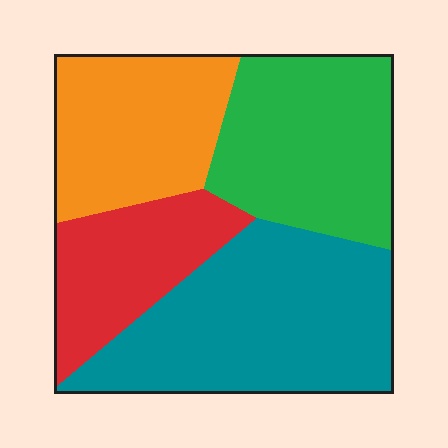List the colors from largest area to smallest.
From largest to smallest: teal, green, orange, red.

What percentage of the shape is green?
Green covers roughly 25% of the shape.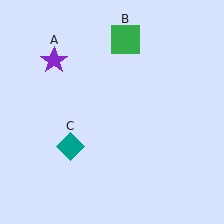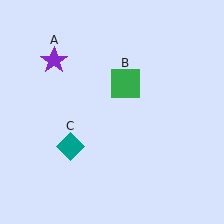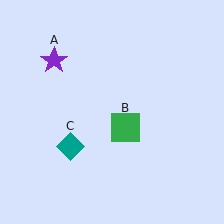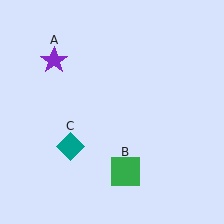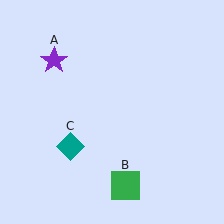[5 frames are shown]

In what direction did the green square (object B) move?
The green square (object B) moved down.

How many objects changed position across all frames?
1 object changed position: green square (object B).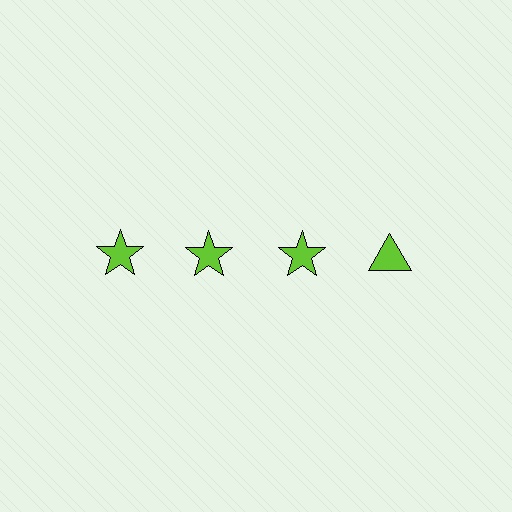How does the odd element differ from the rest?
It has a different shape: triangle instead of star.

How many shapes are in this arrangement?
There are 4 shapes arranged in a grid pattern.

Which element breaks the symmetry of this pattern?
The lime triangle in the top row, second from right column breaks the symmetry. All other shapes are lime stars.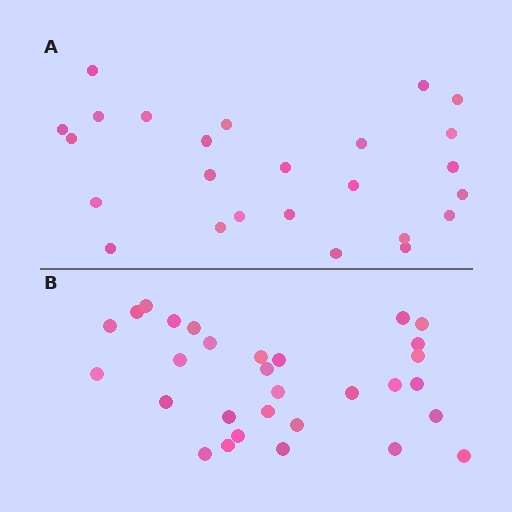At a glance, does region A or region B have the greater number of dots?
Region B (the bottom region) has more dots.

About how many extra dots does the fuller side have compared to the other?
Region B has about 5 more dots than region A.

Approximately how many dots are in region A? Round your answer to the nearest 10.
About 20 dots. (The exact count is 25, which rounds to 20.)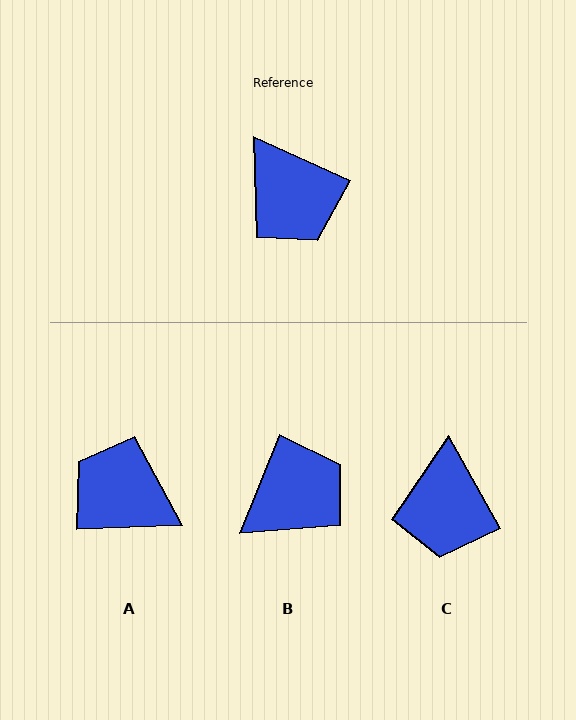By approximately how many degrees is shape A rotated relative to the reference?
Approximately 153 degrees clockwise.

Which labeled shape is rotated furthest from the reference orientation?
A, about 153 degrees away.